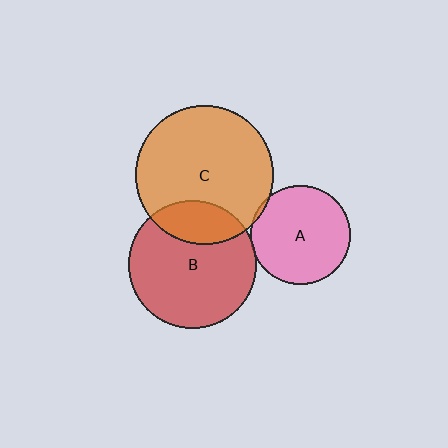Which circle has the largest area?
Circle C (orange).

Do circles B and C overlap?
Yes.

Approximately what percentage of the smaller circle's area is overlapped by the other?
Approximately 25%.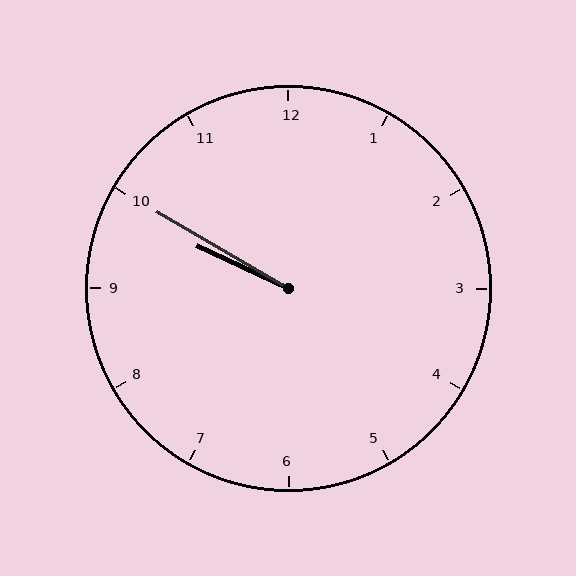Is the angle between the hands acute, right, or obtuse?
It is acute.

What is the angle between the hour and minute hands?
Approximately 5 degrees.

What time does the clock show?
9:50.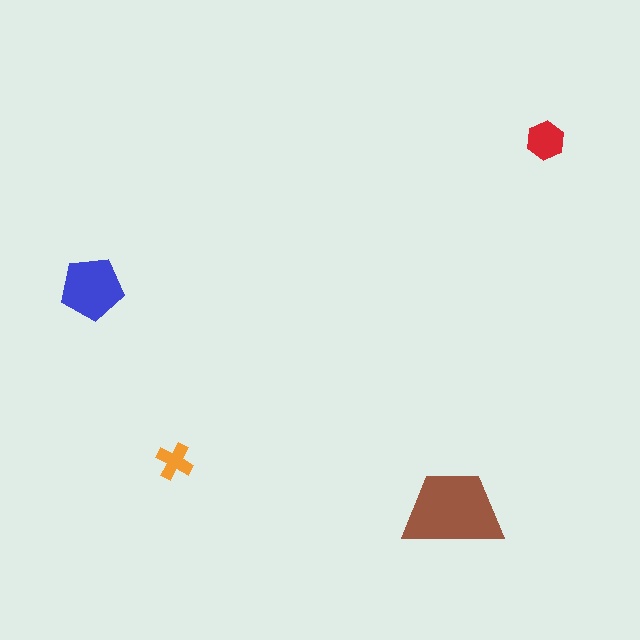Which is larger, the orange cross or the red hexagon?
The red hexagon.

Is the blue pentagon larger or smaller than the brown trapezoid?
Smaller.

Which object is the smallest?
The orange cross.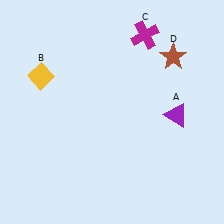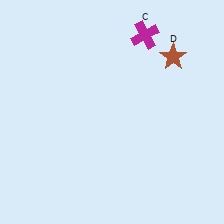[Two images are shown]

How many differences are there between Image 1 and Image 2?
There are 2 differences between the two images.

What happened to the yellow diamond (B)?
The yellow diamond (B) was removed in Image 2. It was in the top-left area of Image 1.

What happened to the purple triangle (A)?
The purple triangle (A) was removed in Image 2. It was in the bottom-right area of Image 1.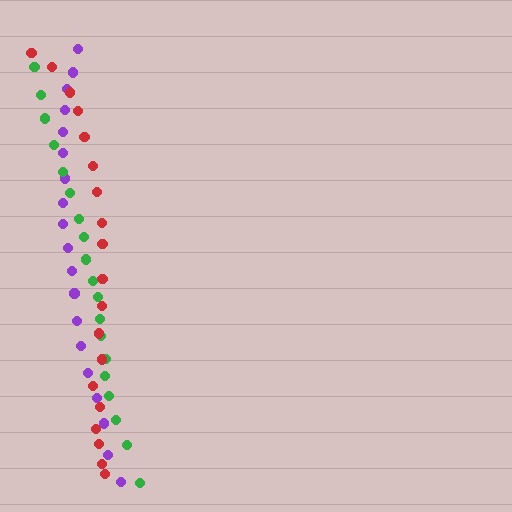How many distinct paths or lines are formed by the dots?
There are 3 distinct paths.